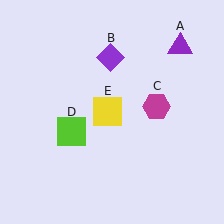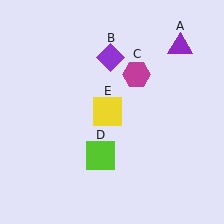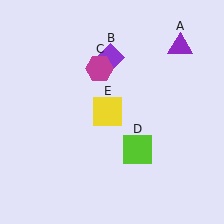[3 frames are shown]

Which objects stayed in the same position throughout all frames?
Purple triangle (object A) and purple diamond (object B) and yellow square (object E) remained stationary.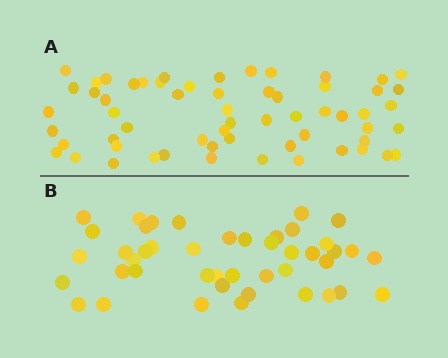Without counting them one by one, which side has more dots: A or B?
Region A (the top region) has more dots.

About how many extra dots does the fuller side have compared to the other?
Region A has approximately 15 more dots than region B.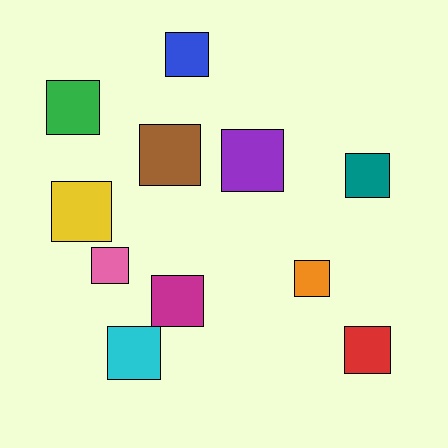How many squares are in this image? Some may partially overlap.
There are 11 squares.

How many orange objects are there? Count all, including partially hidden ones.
There is 1 orange object.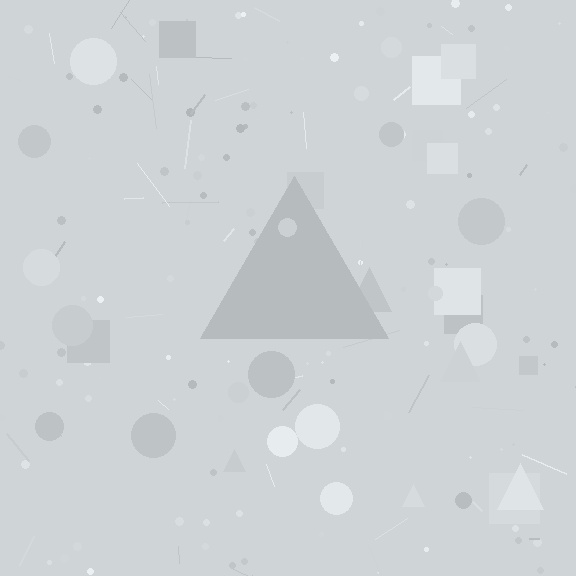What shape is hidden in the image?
A triangle is hidden in the image.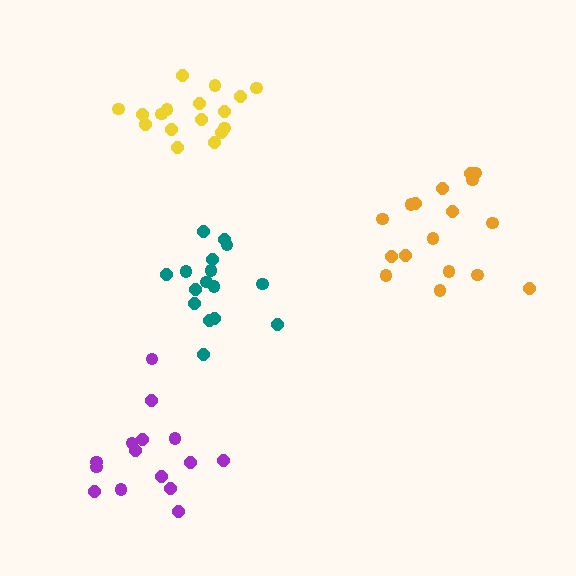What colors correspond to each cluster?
The clusters are colored: teal, orange, yellow, purple.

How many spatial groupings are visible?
There are 4 spatial groupings.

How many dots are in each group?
Group 1: 16 dots, Group 2: 17 dots, Group 3: 17 dots, Group 4: 15 dots (65 total).